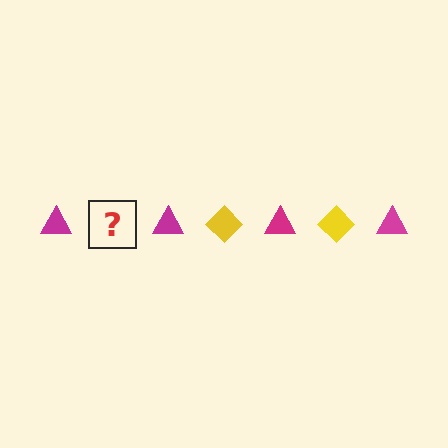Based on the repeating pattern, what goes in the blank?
The blank should be a yellow diamond.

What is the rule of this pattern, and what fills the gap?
The rule is that the pattern alternates between magenta triangle and yellow diamond. The gap should be filled with a yellow diamond.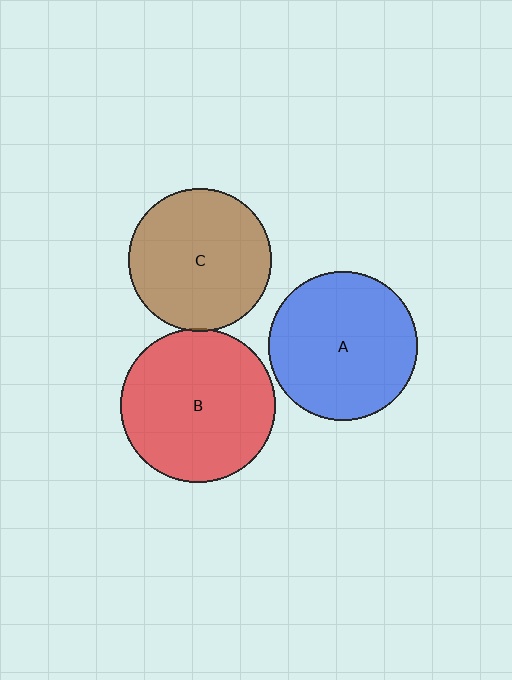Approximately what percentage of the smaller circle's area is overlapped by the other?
Approximately 5%.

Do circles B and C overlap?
Yes.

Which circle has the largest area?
Circle B (red).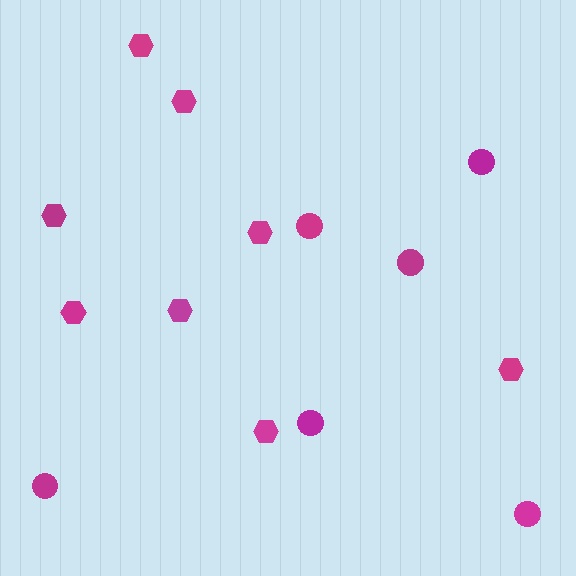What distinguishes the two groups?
There are 2 groups: one group of hexagons (8) and one group of circles (6).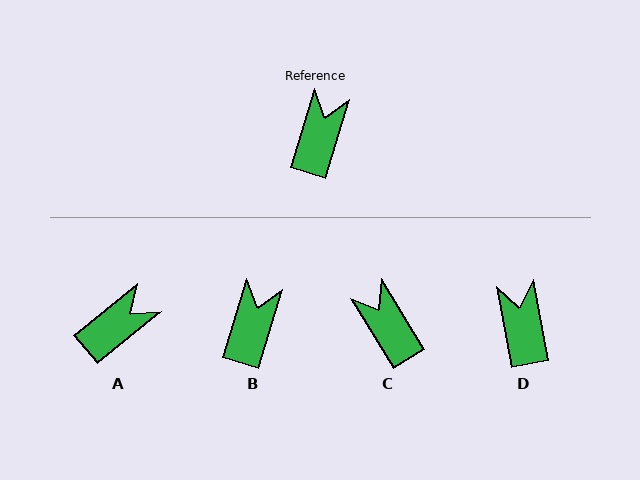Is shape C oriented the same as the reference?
No, it is off by about 48 degrees.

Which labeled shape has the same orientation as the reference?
B.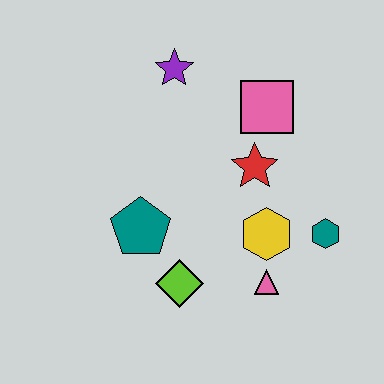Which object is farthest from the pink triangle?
The purple star is farthest from the pink triangle.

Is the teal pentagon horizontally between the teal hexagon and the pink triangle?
No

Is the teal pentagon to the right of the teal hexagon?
No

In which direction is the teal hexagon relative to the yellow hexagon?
The teal hexagon is to the right of the yellow hexagon.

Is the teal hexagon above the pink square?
No